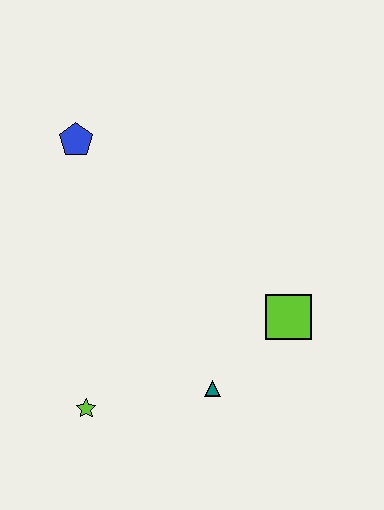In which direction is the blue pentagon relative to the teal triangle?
The blue pentagon is above the teal triangle.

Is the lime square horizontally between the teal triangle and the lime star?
No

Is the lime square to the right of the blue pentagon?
Yes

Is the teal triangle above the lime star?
Yes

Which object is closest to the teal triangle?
The lime square is closest to the teal triangle.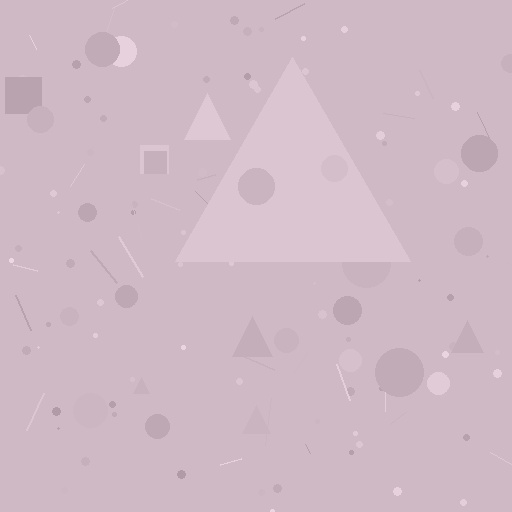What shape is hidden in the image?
A triangle is hidden in the image.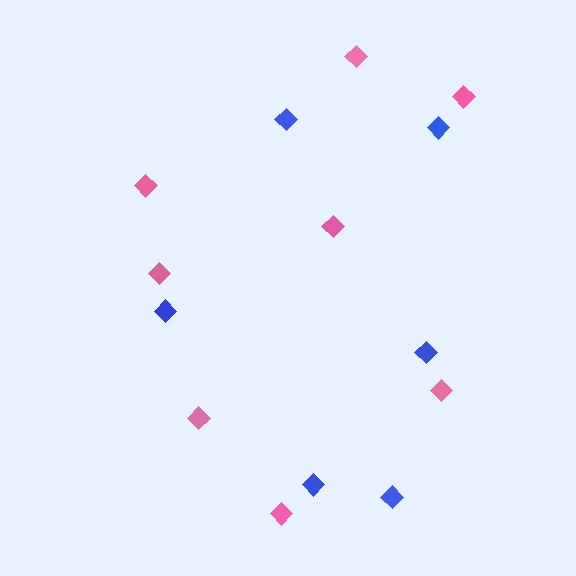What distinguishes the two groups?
There are 2 groups: one group of pink diamonds (8) and one group of blue diamonds (6).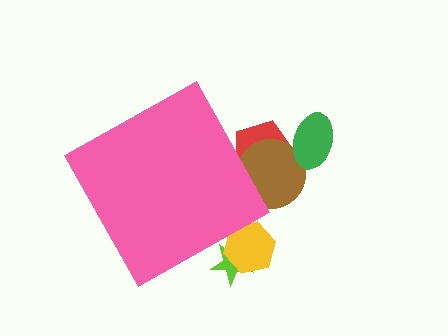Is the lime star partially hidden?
Yes, the lime star is partially hidden behind the pink diamond.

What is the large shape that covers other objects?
A pink diamond.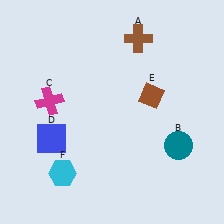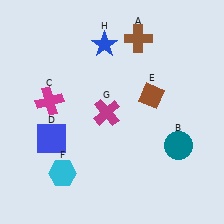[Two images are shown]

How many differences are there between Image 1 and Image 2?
There are 2 differences between the two images.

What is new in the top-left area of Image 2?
A blue star (H) was added in the top-left area of Image 2.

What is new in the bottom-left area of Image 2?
A magenta cross (G) was added in the bottom-left area of Image 2.